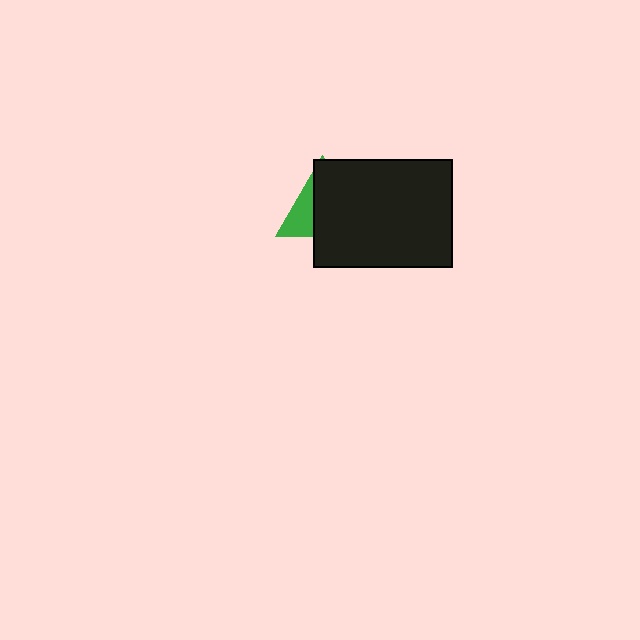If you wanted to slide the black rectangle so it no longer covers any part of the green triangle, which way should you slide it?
Slide it right — that is the most direct way to separate the two shapes.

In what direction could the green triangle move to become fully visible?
The green triangle could move left. That would shift it out from behind the black rectangle entirely.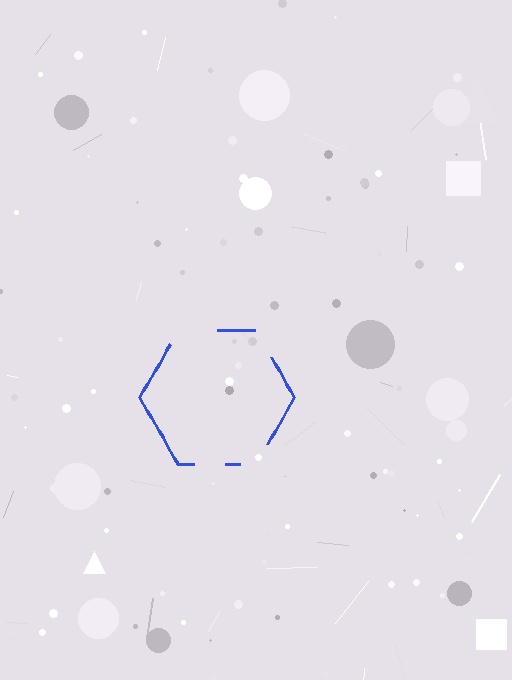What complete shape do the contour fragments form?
The contour fragments form a hexagon.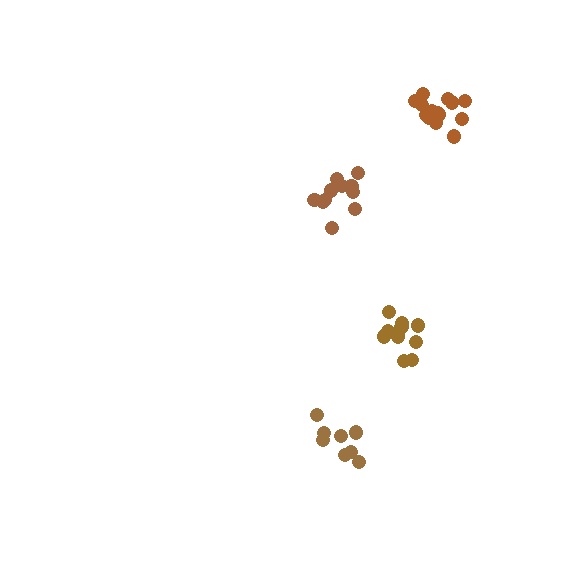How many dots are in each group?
Group 1: 11 dots, Group 2: 8 dots, Group 3: 14 dots, Group 4: 11 dots (44 total).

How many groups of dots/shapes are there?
There are 4 groups.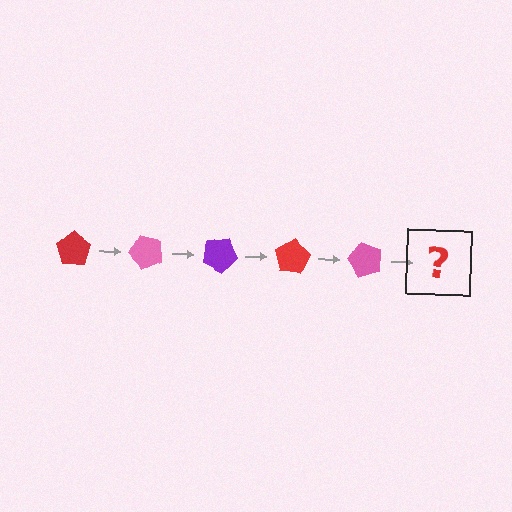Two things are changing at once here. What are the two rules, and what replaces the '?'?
The two rules are that it rotates 50 degrees each step and the color cycles through red, pink, and purple. The '?' should be a purple pentagon, rotated 250 degrees from the start.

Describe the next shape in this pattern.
It should be a purple pentagon, rotated 250 degrees from the start.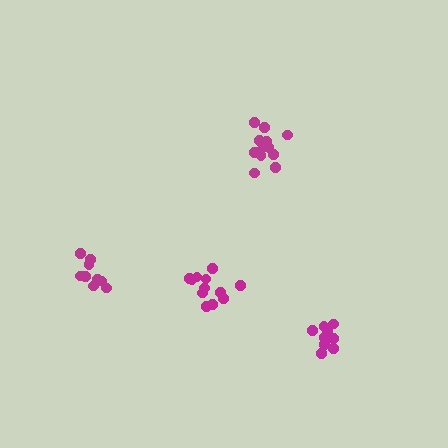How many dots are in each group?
Group 1: 12 dots, Group 2: 10 dots, Group 3: 12 dots, Group 4: 9 dots (43 total).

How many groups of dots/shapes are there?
There are 4 groups.